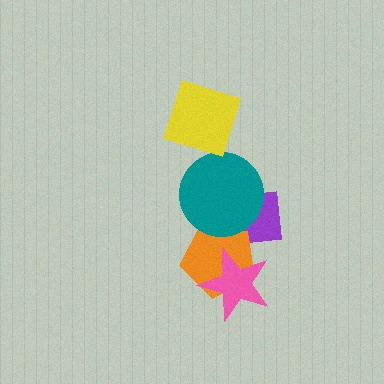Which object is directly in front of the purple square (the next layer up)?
The orange pentagon is directly in front of the purple square.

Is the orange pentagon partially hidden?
Yes, it is partially covered by another shape.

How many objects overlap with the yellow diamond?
0 objects overlap with the yellow diamond.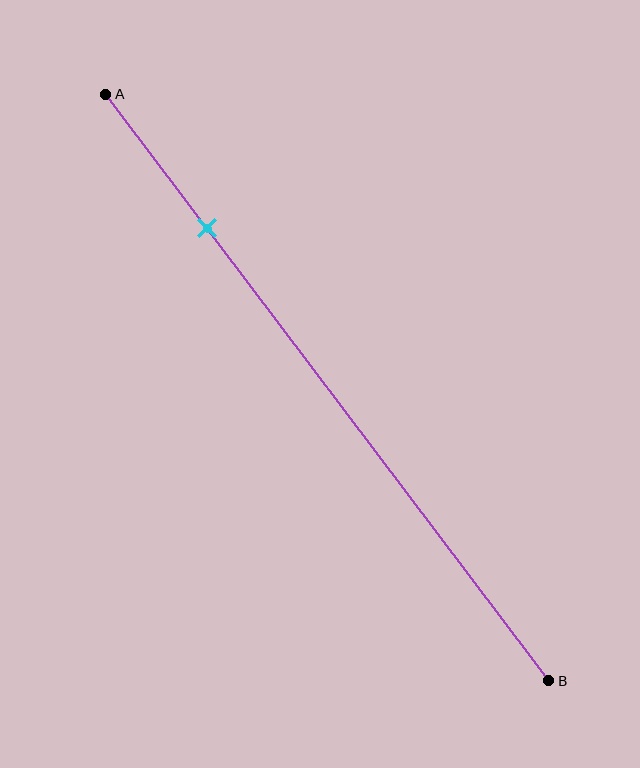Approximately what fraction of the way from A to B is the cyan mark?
The cyan mark is approximately 25% of the way from A to B.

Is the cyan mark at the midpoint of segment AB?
No, the mark is at about 25% from A, not at the 50% midpoint.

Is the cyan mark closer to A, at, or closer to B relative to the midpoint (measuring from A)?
The cyan mark is closer to point A than the midpoint of segment AB.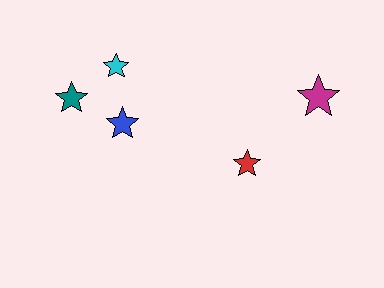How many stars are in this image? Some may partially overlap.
There are 5 stars.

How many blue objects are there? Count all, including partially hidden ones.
There is 1 blue object.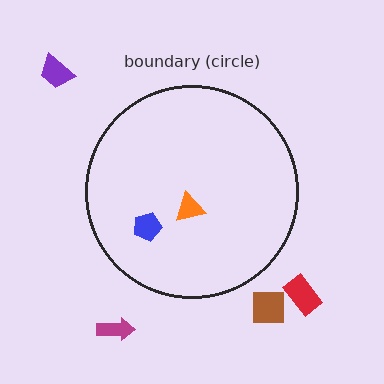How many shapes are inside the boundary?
2 inside, 4 outside.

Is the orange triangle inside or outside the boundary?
Inside.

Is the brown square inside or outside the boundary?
Outside.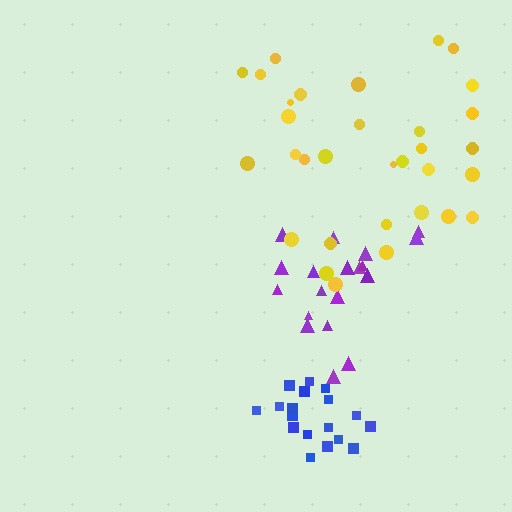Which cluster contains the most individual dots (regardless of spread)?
Yellow (32).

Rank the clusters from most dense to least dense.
blue, purple, yellow.